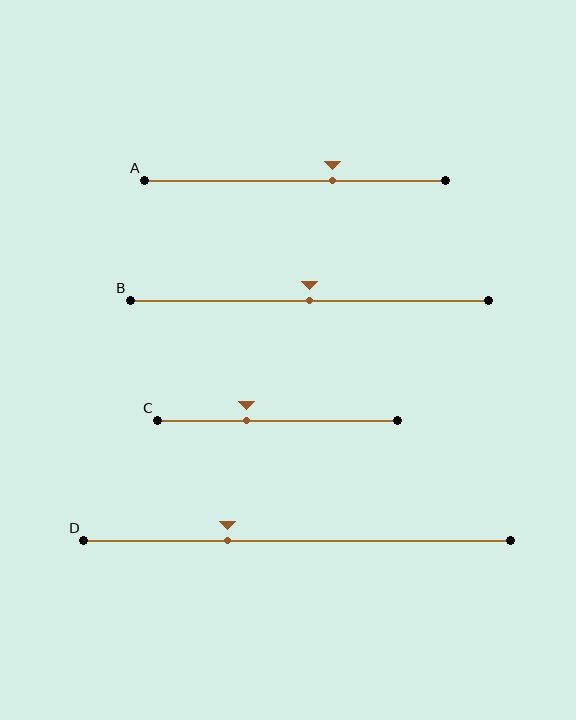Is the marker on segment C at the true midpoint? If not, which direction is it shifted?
No, the marker on segment C is shifted to the left by about 13% of the segment length.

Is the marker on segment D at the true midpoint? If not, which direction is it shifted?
No, the marker on segment D is shifted to the left by about 16% of the segment length.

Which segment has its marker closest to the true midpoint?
Segment B has its marker closest to the true midpoint.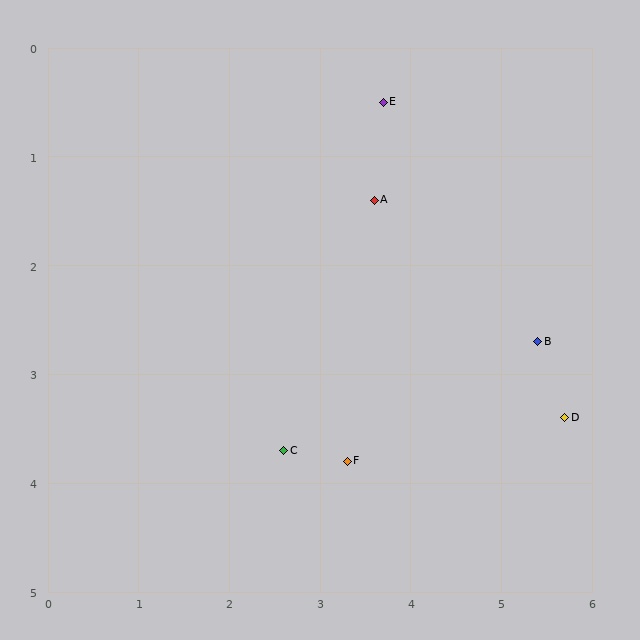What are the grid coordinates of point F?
Point F is at approximately (3.3, 3.8).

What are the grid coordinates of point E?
Point E is at approximately (3.7, 0.5).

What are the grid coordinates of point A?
Point A is at approximately (3.6, 1.4).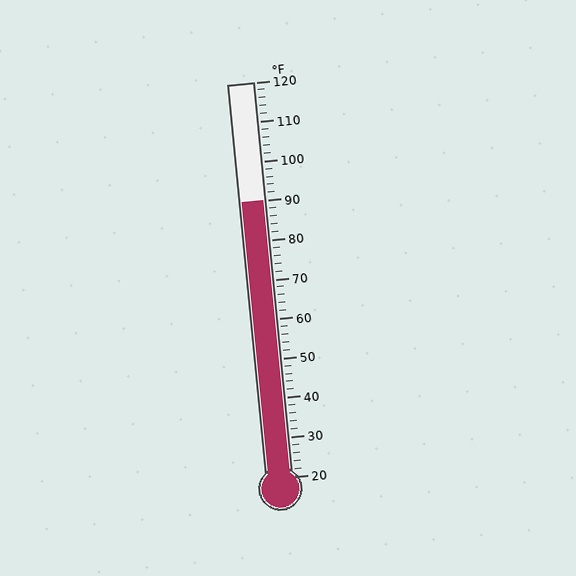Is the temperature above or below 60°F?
The temperature is above 60°F.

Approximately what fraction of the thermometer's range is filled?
The thermometer is filled to approximately 70% of its range.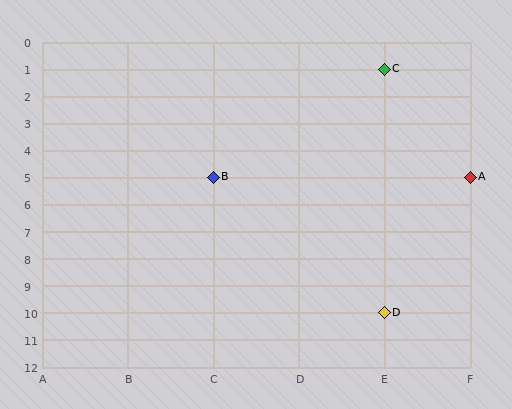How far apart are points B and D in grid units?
Points B and D are 2 columns and 5 rows apart (about 5.4 grid units diagonally).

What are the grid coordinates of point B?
Point B is at grid coordinates (C, 5).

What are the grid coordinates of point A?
Point A is at grid coordinates (F, 5).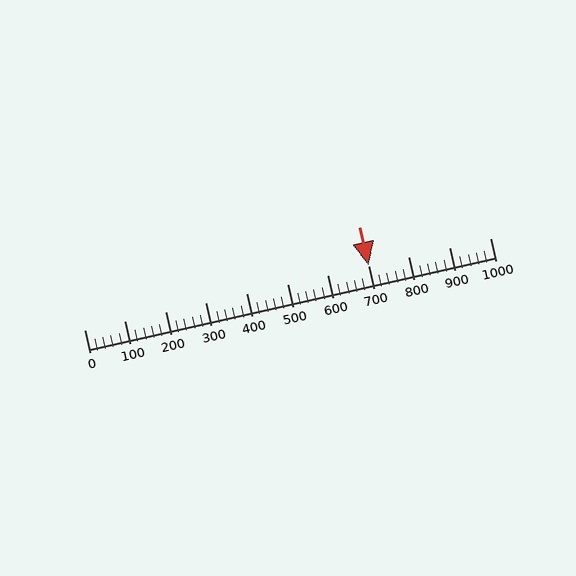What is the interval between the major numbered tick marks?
The major tick marks are spaced 100 units apart.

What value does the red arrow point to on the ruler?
The red arrow points to approximately 700.